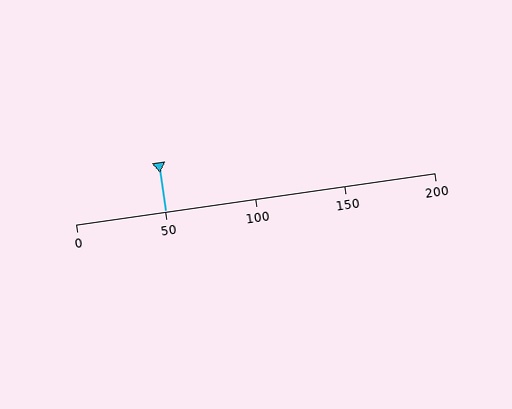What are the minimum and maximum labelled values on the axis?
The axis runs from 0 to 200.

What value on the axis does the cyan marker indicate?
The marker indicates approximately 50.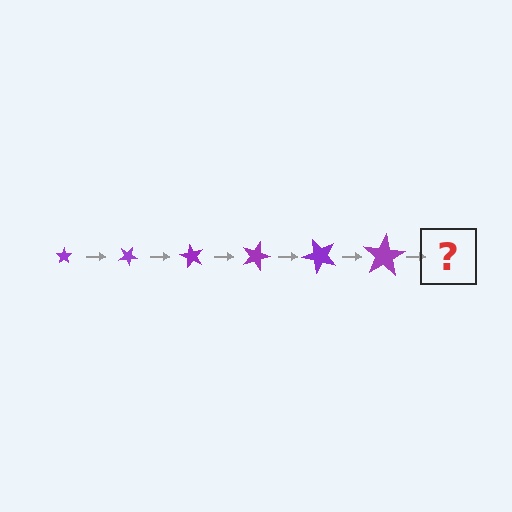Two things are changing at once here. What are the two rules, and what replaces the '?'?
The two rules are that the star grows larger each step and it rotates 30 degrees each step. The '?' should be a star, larger than the previous one and rotated 180 degrees from the start.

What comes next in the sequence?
The next element should be a star, larger than the previous one and rotated 180 degrees from the start.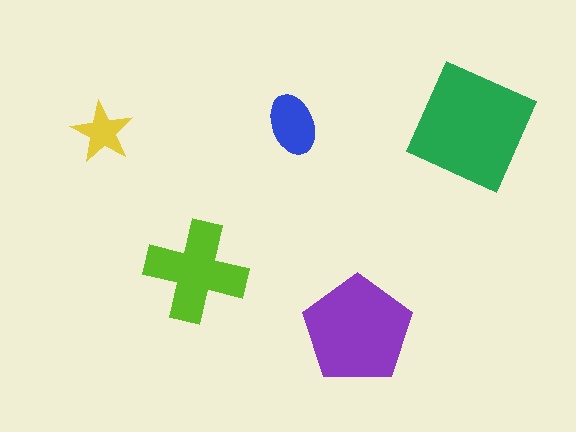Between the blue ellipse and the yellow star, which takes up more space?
The blue ellipse.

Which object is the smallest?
The yellow star.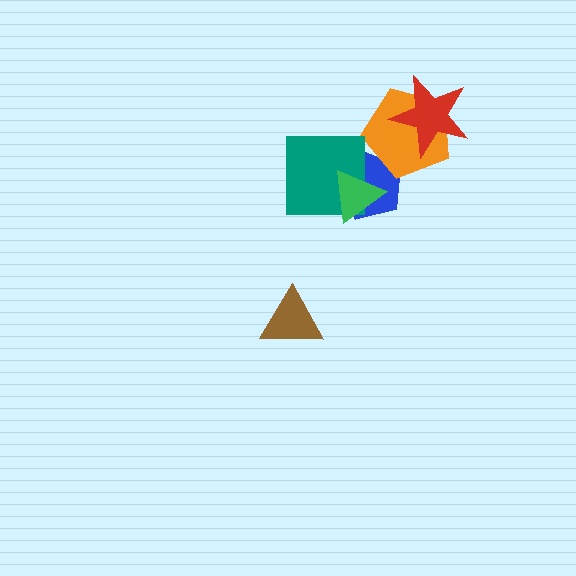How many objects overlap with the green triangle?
2 objects overlap with the green triangle.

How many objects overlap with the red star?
1 object overlaps with the red star.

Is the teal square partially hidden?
Yes, it is partially covered by another shape.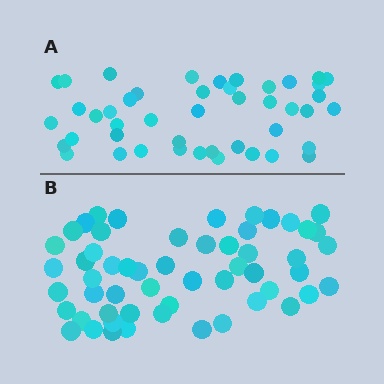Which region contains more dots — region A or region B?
Region B (the bottom region) has more dots.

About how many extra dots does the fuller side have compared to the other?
Region B has roughly 10 or so more dots than region A.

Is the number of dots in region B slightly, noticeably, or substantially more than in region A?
Region B has only slightly more — the two regions are fairly close. The ratio is roughly 1.2 to 1.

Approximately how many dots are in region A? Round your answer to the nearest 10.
About 40 dots. (The exact count is 45, which rounds to 40.)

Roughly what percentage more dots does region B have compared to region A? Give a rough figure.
About 20% more.